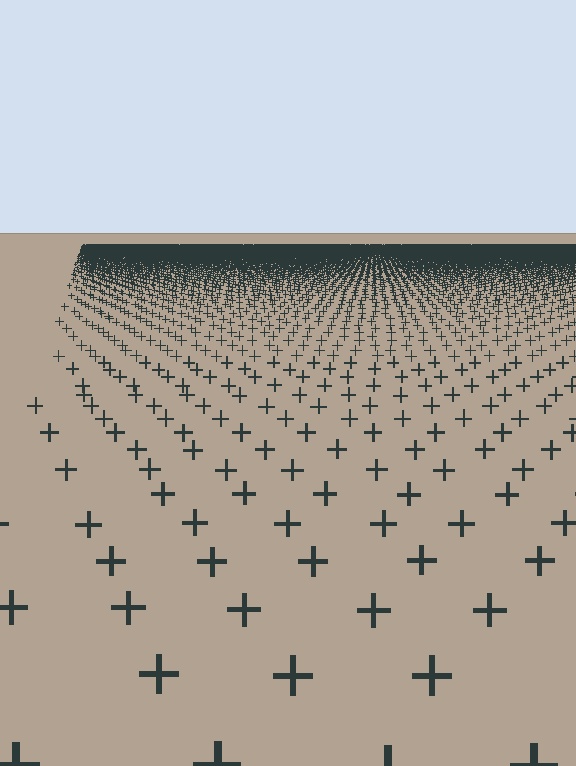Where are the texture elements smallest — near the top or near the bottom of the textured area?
Near the top.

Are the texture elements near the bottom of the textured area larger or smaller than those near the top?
Larger. Near the bottom, elements are closer to the viewer and appear at a bigger on-screen size.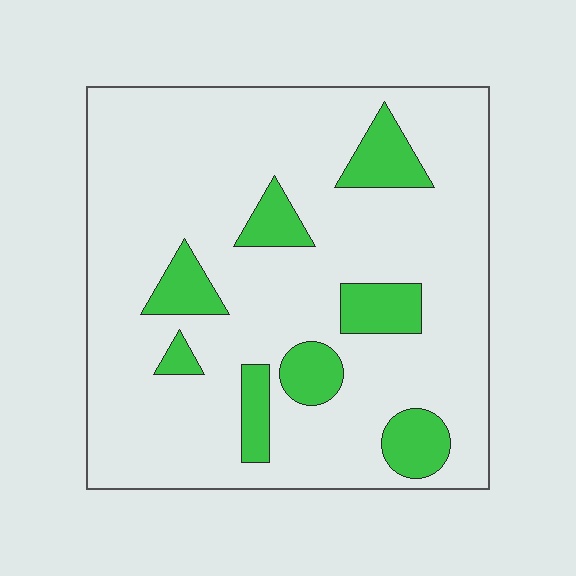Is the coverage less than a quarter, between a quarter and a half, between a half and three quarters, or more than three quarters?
Less than a quarter.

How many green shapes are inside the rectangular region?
8.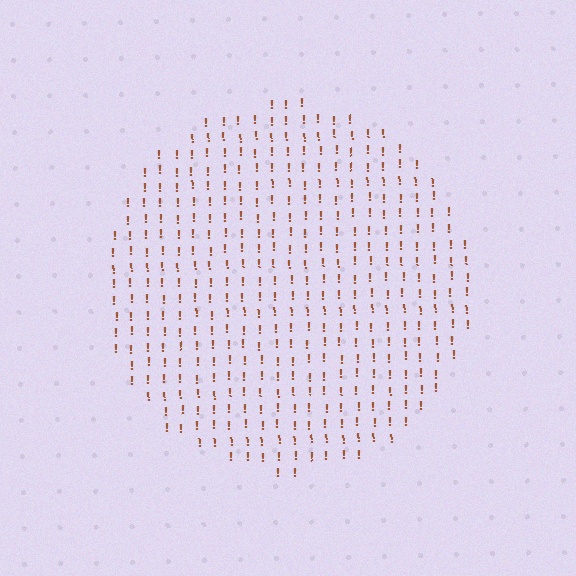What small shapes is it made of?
It is made of small exclamation marks.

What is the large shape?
The large shape is a circle.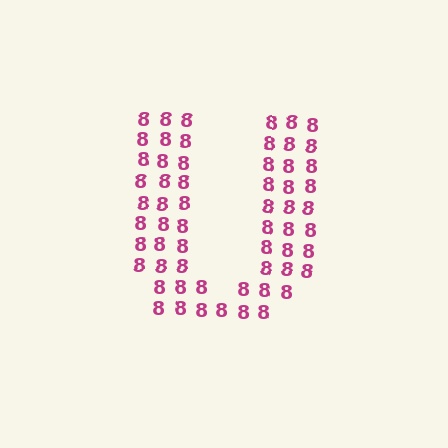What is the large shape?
The large shape is the letter U.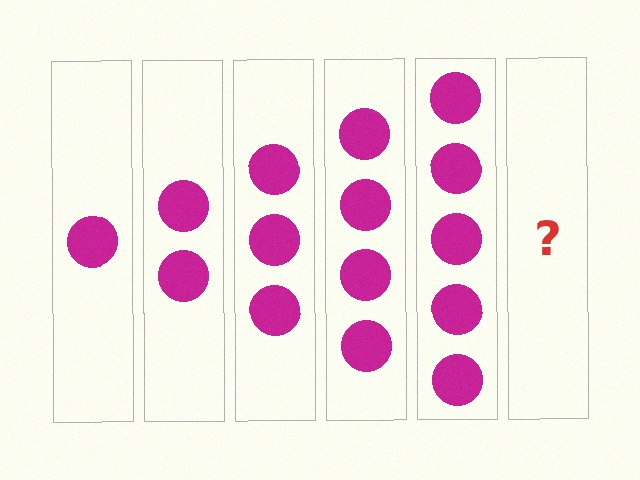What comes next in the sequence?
The next element should be 6 circles.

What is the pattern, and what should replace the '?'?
The pattern is that each step adds one more circle. The '?' should be 6 circles.